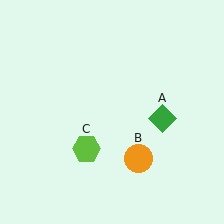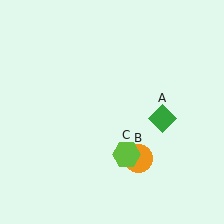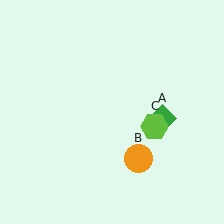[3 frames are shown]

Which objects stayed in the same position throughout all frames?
Green diamond (object A) and orange circle (object B) remained stationary.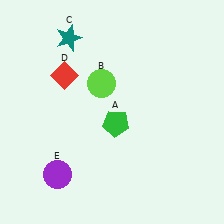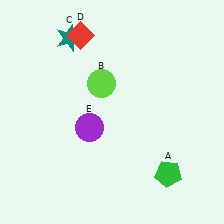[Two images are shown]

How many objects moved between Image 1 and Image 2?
3 objects moved between the two images.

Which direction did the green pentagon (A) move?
The green pentagon (A) moved right.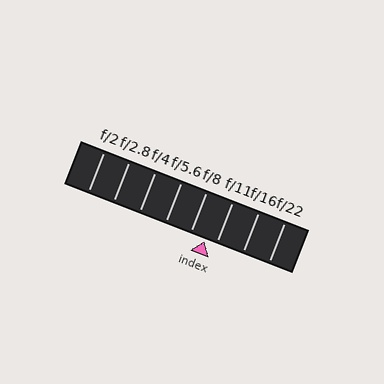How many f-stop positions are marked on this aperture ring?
There are 8 f-stop positions marked.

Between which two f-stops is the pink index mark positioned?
The index mark is between f/8 and f/11.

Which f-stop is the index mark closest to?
The index mark is closest to f/11.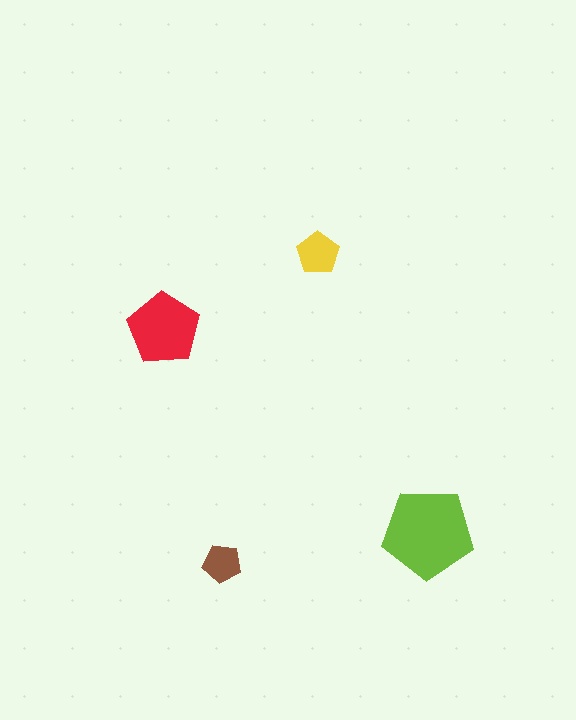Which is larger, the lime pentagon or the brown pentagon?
The lime one.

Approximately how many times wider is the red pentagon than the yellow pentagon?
About 1.5 times wider.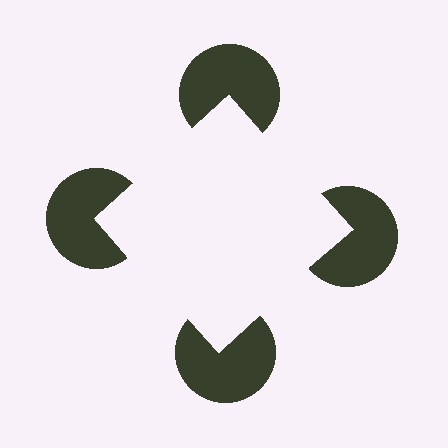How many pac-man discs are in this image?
There are 4 — one at each vertex of the illusory square.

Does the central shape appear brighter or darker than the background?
It typically appears slightly brighter than the background, even though no actual brightness change is drawn.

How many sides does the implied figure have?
4 sides.